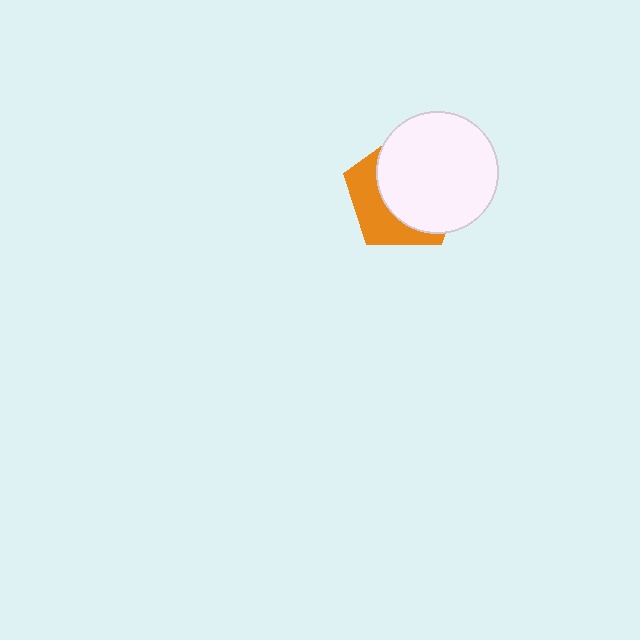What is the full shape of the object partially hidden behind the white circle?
The partially hidden object is an orange pentagon.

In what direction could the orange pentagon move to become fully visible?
The orange pentagon could move left. That would shift it out from behind the white circle entirely.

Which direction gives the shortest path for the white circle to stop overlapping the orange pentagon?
Moving right gives the shortest separation.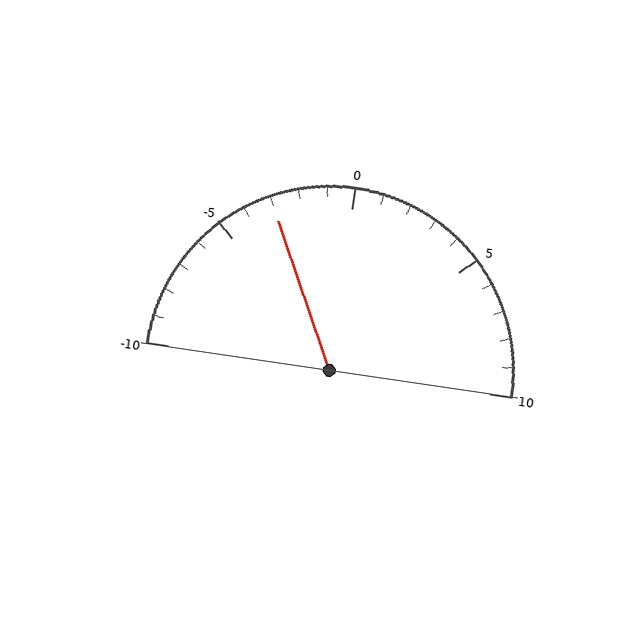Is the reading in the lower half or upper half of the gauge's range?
The reading is in the lower half of the range (-10 to 10).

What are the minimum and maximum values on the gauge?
The gauge ranges from -10 to 10.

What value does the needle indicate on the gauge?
The needle indicates approximately -3.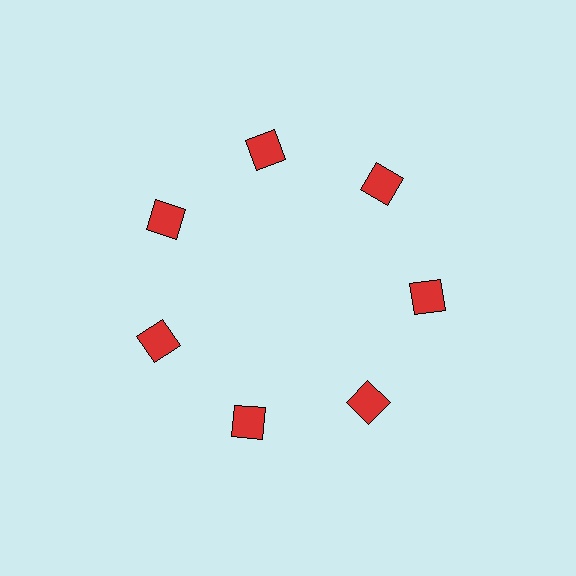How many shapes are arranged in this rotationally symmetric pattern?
There are 7 shapes, arranged in 7 groups of 1.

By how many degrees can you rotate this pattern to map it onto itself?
The pattern maps onto itself every 51 degrees of rotation.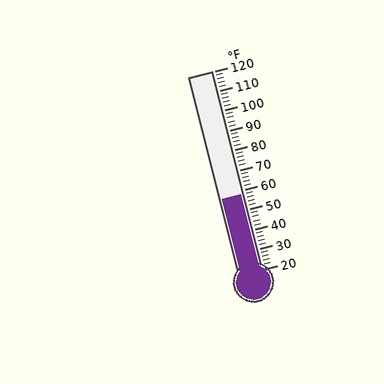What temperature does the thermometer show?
The thermometer shows approximately 58°F.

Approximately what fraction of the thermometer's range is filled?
The thermometer is filled to approximately 40% of its range.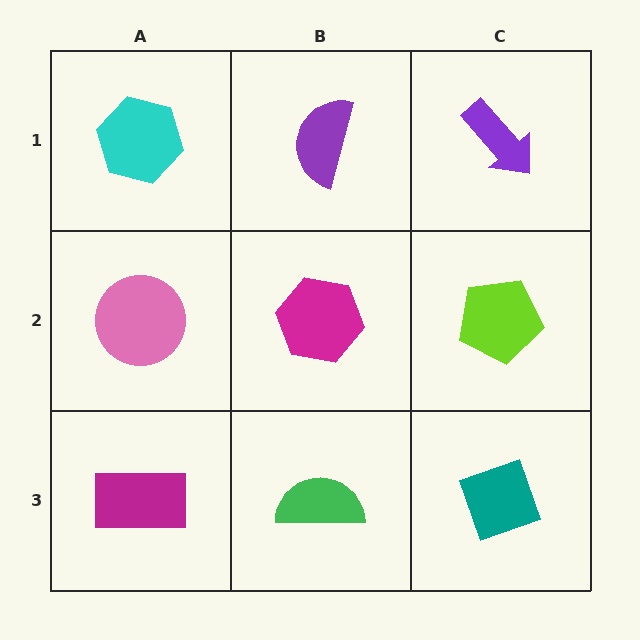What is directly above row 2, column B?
A purple semicircle.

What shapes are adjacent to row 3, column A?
A pink circle (row 2, column A), a green semicircle (row 3, column B).